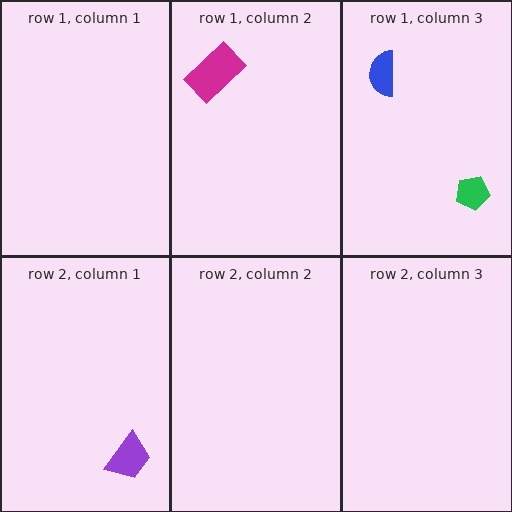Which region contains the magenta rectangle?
The row 1, column 2 region.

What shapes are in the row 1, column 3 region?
The green pentagon, the blue semicircle.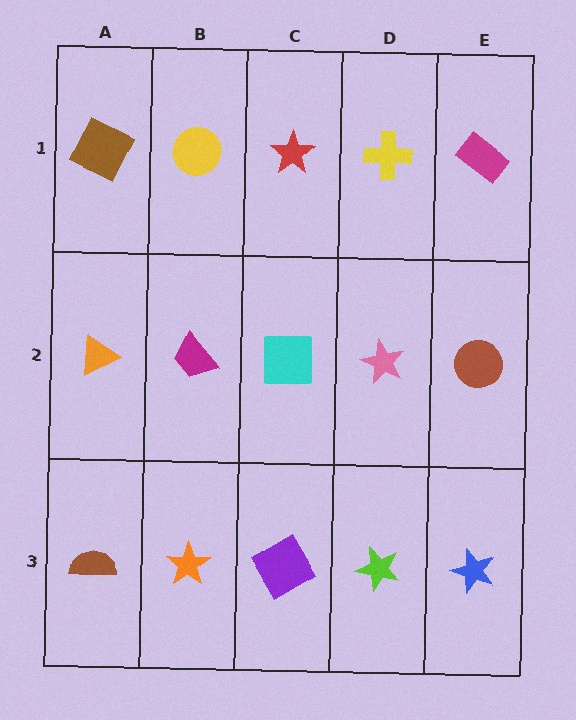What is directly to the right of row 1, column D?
A magenta rectangle.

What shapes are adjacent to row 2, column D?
A yellow cross (row 1, column D), a lime star (row 3, column D), a cyan square (row 2, column C), a brown circle (row 2, column E).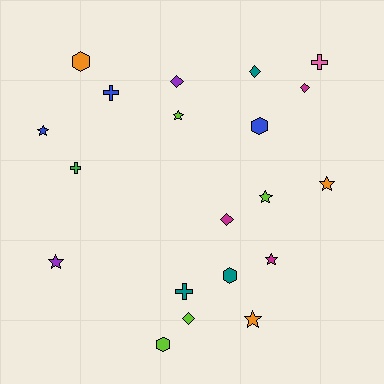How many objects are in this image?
There are 20 objects.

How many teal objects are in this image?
There are 3 teal objects.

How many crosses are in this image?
There are 4 crosses.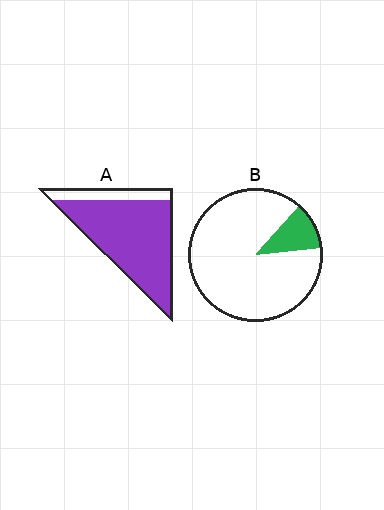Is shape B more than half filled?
No.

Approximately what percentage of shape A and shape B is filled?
A is approximately 85% and B is approximately 10%.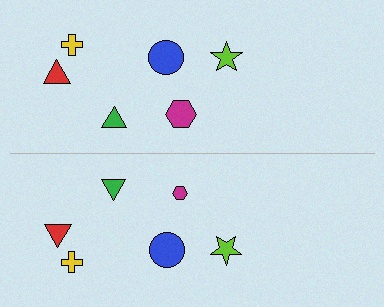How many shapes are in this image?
There are 12 shapes in this image.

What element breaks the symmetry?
The magenta hexagon on the bottom side has a different size than its mirror counterpart.